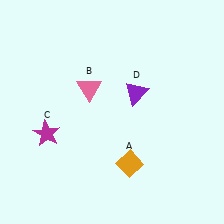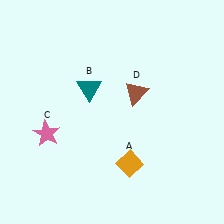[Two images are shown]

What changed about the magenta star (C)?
In Image 1, C is magenta. In Image 2, it changed to pink.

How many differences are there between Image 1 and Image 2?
There are 3 differences between the two images.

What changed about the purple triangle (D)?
In Image 1, D is purple. In Image 2, it changed to brown.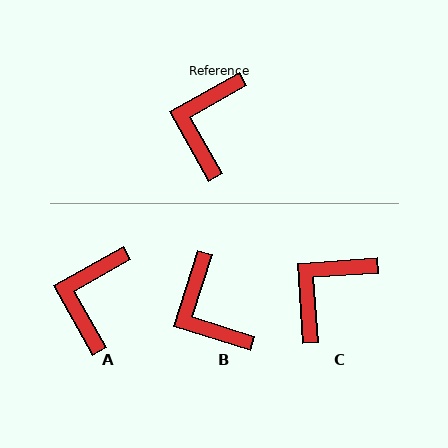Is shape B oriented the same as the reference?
No, it is off by about 43 degrees.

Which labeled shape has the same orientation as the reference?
A.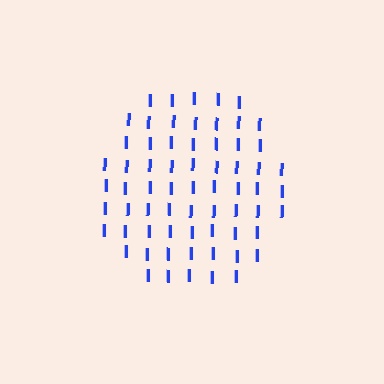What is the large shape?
The large shape is a hexagon.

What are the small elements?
The small elements are letter I's.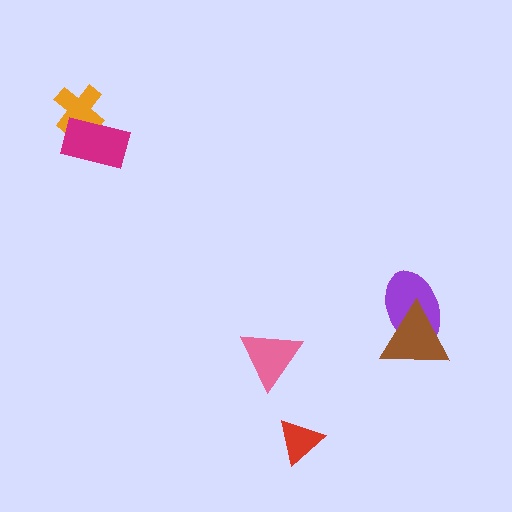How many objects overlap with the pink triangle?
0 objects overlap with the pink triangle.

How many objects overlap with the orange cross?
1 object overlaps with the orange cross.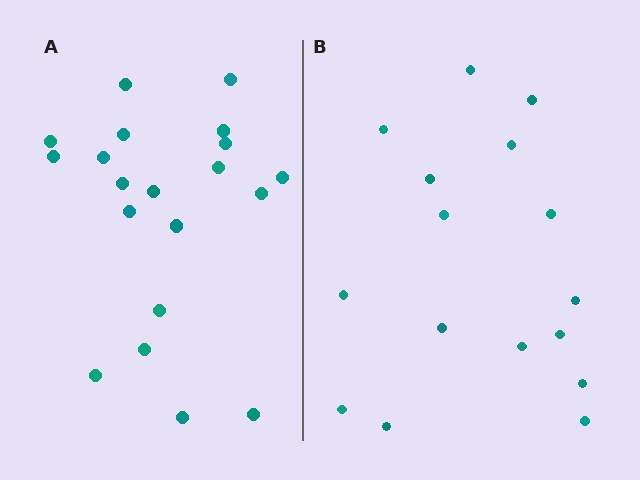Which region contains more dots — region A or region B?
Region A (the left region) has more dots.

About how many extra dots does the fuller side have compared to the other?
Region A has about 4 more dots than region B.